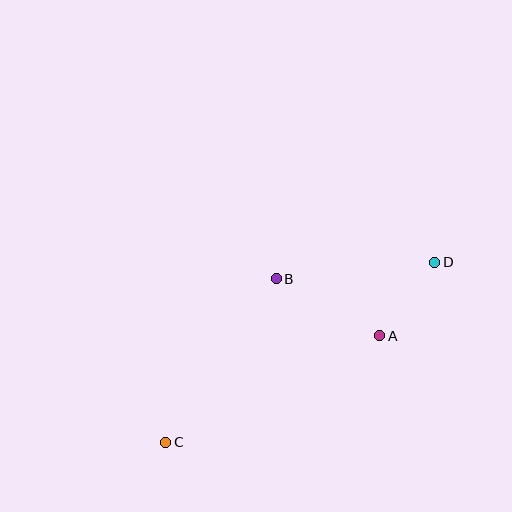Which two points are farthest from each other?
Points C and D are farthest from each other.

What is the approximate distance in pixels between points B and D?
The distance between B and D is approximately 160 pixels.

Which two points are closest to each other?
Points A and D are closest to each other.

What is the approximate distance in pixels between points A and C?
The distance between A and C is approximately 239 pixels.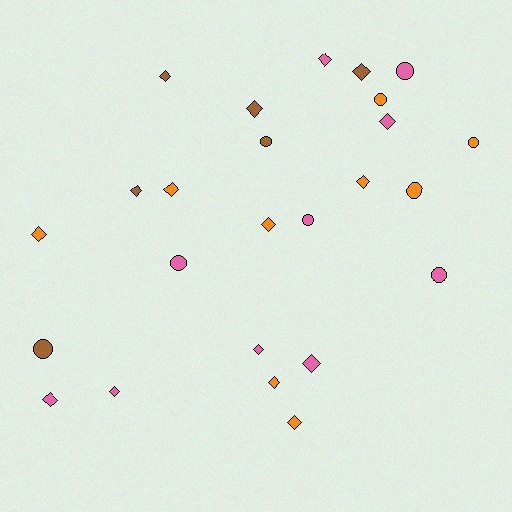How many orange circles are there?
There are 3 orange circles.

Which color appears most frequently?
Pink, with 10 objects.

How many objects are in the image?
There are 25 objects.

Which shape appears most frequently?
Diamond, with 16 objects.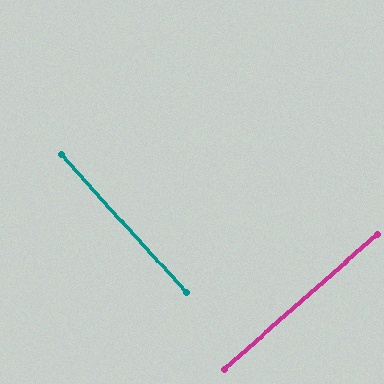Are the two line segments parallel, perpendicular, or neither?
Perpendicular — they meet at approximately 89°.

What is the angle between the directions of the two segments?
Approximately 89 degrees.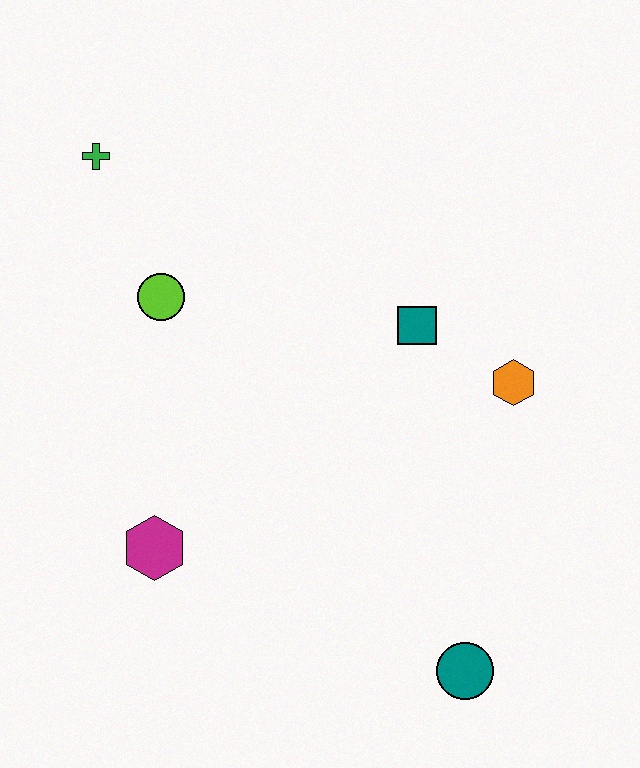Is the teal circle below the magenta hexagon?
Yes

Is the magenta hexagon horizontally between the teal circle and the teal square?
No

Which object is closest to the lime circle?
The green cross is closest to the lime circle.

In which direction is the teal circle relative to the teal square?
The teal circle is below the teal square.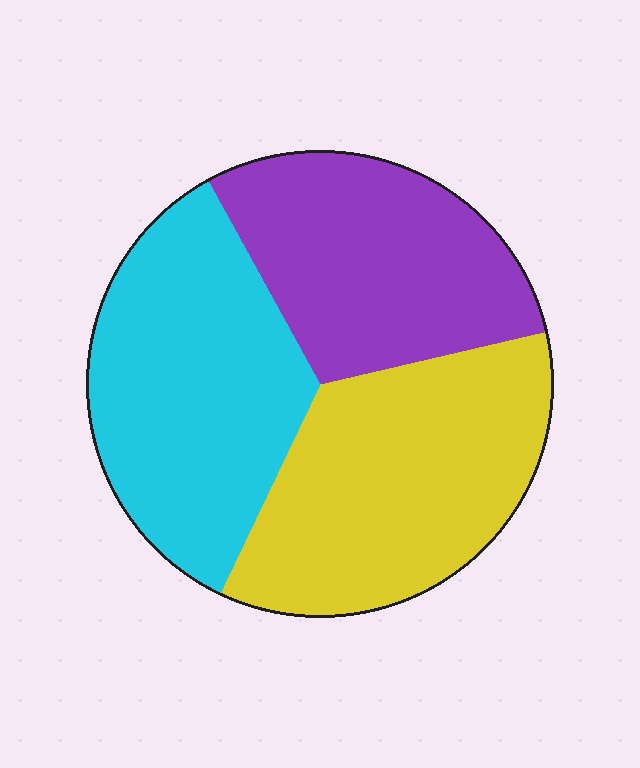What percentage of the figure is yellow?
Yellow takes up about three eighths (3/8) of the figure.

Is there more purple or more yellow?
Yellow.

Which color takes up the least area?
Purple, at roughly 30%.